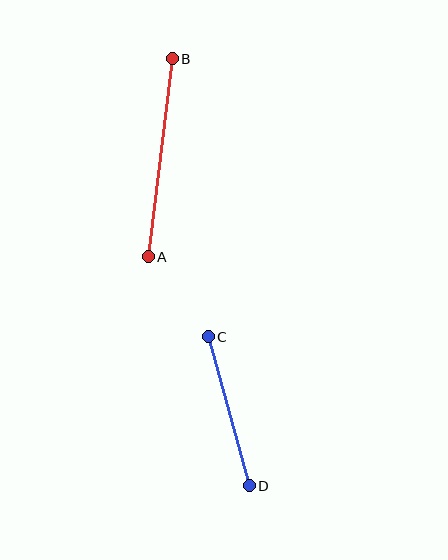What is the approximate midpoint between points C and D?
The midpoint is at approximately (229, 411) pixels.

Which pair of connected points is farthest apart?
Points A and B are farthest apart.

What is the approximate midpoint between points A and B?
The midpoint is at approximately (160, 158) pixels.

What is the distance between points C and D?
The distance is approximately 154 pixels.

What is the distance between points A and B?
The distance is approximately 200 pixels.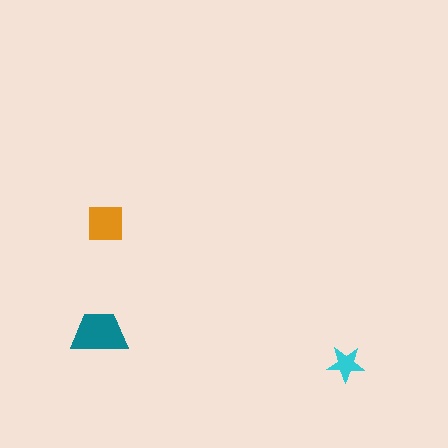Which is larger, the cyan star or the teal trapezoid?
The teal trapezoid.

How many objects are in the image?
There are 3 objects in the image.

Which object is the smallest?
The cyan star.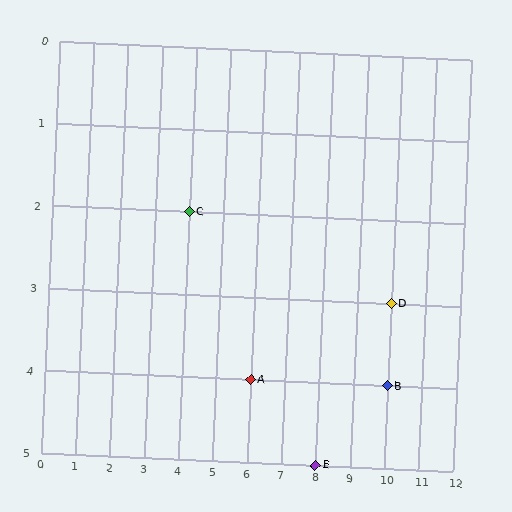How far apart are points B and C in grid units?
Points B and C are 6 columns and 2 rows apart (about 6.3 grid units diagonally).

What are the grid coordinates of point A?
Point A is at grid coordinates (6, 4).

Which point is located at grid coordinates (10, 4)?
Point B is at (10, 4).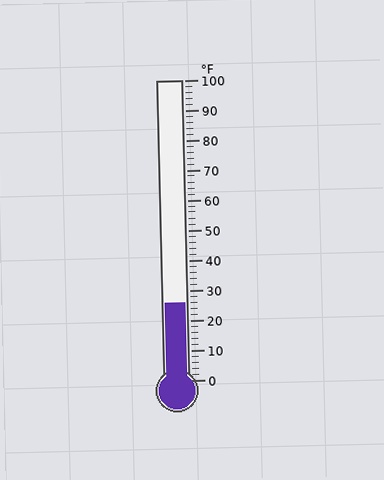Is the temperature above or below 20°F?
The temperature is above 20°F.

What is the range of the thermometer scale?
The thermometer scale ranges from 0°F to 100°F.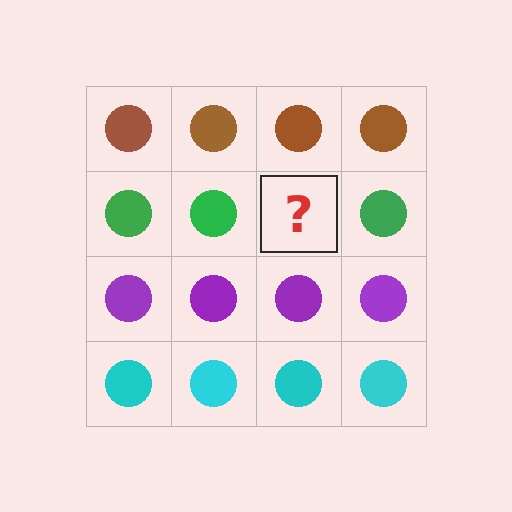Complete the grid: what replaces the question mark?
The question mark should be replaced with a green circle.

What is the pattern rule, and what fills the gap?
The rule is that each row has a consistent color. The gap should be filled with a green circle.